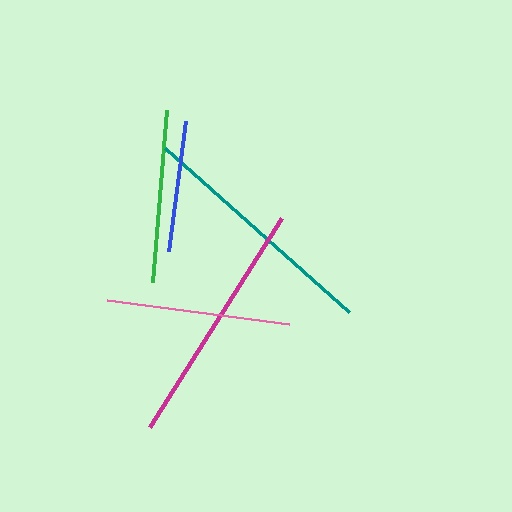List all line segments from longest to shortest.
From longest to shortest: teal, magenta, pink, green, blue.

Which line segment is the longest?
The teal line is the longest at approximately 247 pixels.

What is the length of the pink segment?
The pink segment is approximately 184 pixels long.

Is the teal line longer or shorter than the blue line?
The teal line is longer than the blue line.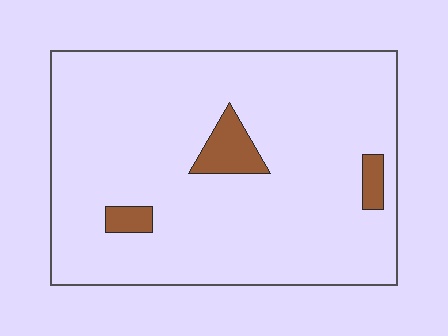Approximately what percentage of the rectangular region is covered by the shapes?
Approximately 5%.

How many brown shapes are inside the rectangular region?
3.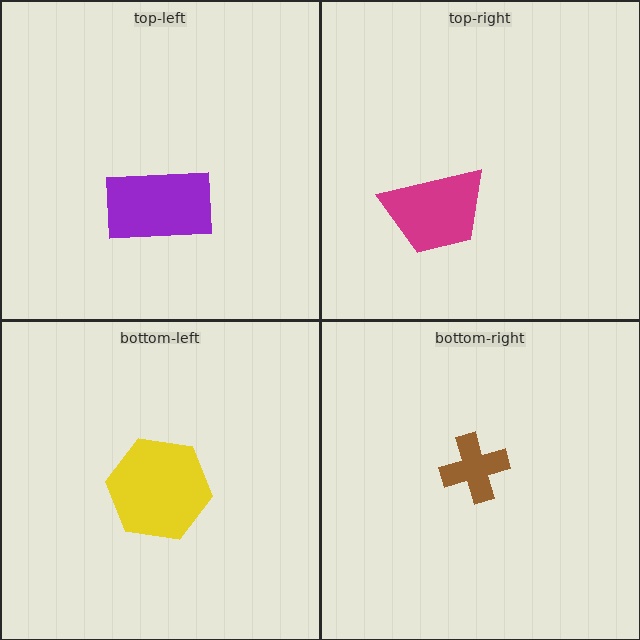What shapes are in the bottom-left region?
The yellow hexagon.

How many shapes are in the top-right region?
1.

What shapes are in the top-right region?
The magenta trapezoid.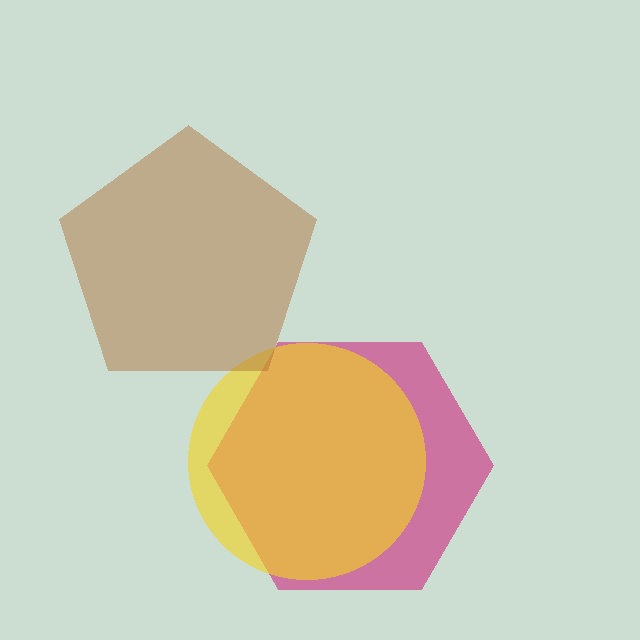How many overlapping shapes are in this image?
There are 3 overlapping shapes in the image.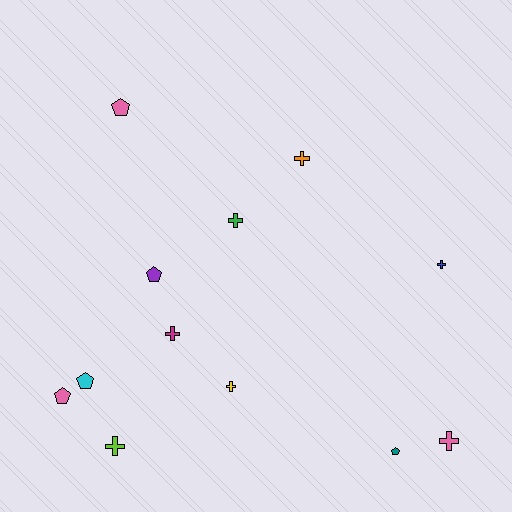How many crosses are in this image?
There are 7 crosses.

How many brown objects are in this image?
There are no brown objects.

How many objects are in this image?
There are 12 objects.